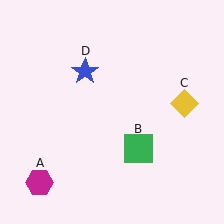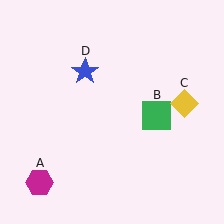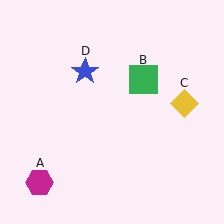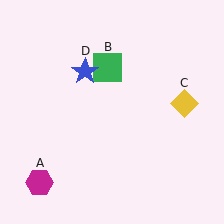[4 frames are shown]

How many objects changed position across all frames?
1 object changed position: green square (object B).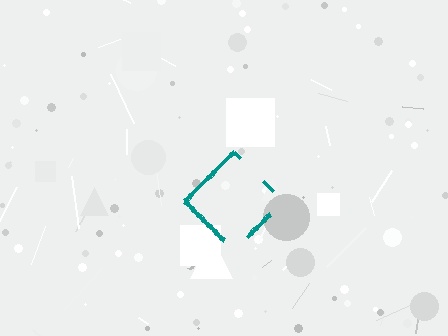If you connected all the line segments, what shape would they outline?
They would outline a diamond.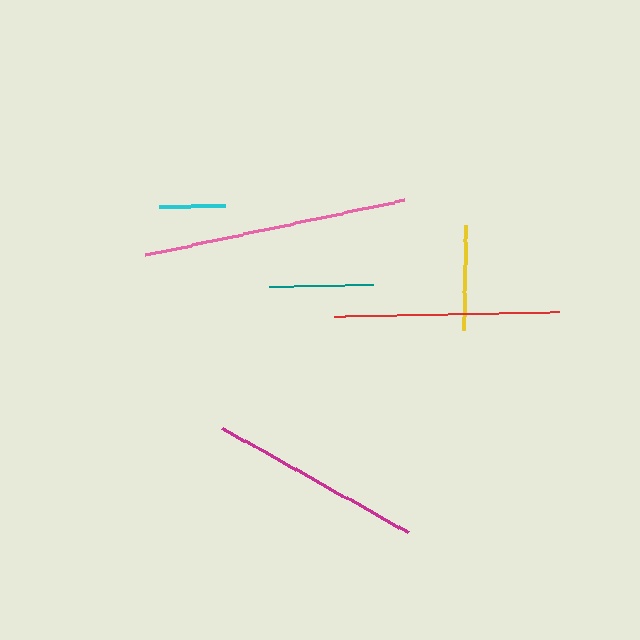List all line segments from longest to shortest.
From longest to shortest: pink, red, magenta, yellow, teal, cyan.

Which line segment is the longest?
The pink line is the longest at approximately 265 pixels.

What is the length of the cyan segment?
The cyan segment is approximately 66 pixels long.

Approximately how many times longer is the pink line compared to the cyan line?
The pink line is approximately 4.0 times the length of the cyan line.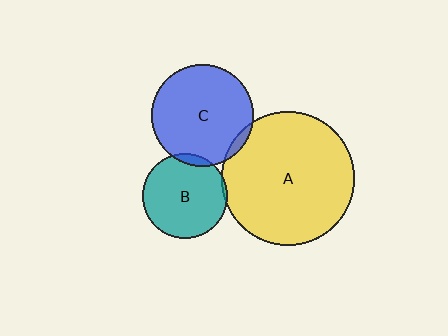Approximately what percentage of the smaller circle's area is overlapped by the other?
Approximately 5%.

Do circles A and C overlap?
Yes.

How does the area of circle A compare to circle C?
Approximately 1.7 times.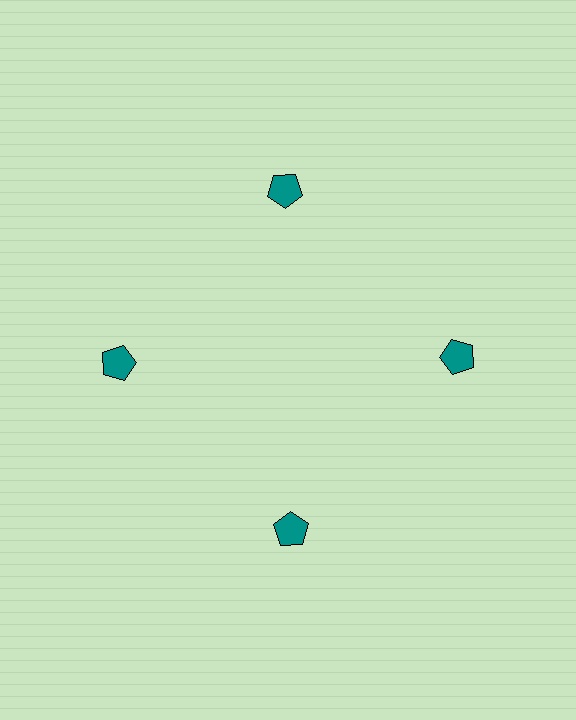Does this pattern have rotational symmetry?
Yes, this pattern has 4-fold rotational symmetry. It looks the same after rotating 90 degrees around the center.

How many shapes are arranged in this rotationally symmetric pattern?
There are 4 shapes, arranged in 4 groups of 1.